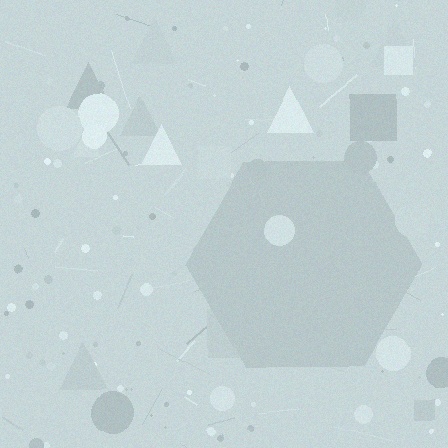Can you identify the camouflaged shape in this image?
The camouflaged shape is a hexagon.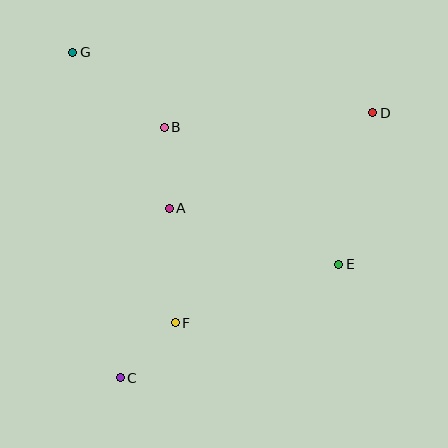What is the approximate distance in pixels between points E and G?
The distance between E and G is approximately 340 pixels.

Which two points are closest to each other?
Points C and F are closest to each other.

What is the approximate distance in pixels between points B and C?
The distance between B and C is approximately 254 pixels.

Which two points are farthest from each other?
Points C and D are farthest from each other.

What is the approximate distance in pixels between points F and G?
The distance between F and G is approximately 289 pixels.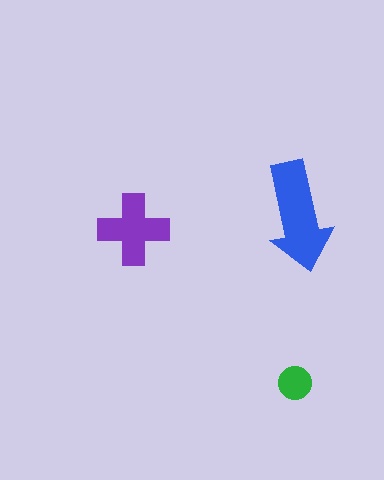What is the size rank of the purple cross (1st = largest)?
2nd.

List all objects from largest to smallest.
The blue arrow, the purple cross, the green circle.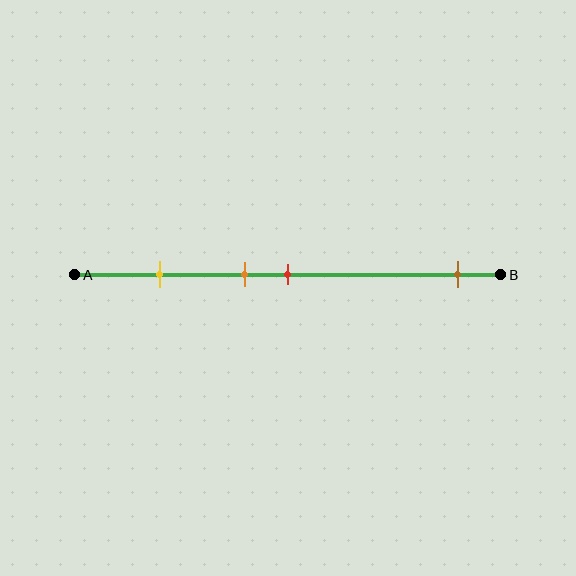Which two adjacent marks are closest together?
The orange and red marks are the closest adjacent pair.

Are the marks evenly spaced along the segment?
No, the marks are not evenly spaced.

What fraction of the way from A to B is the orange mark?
The orange mark is approximately 40% (0.4) of the way from A to B.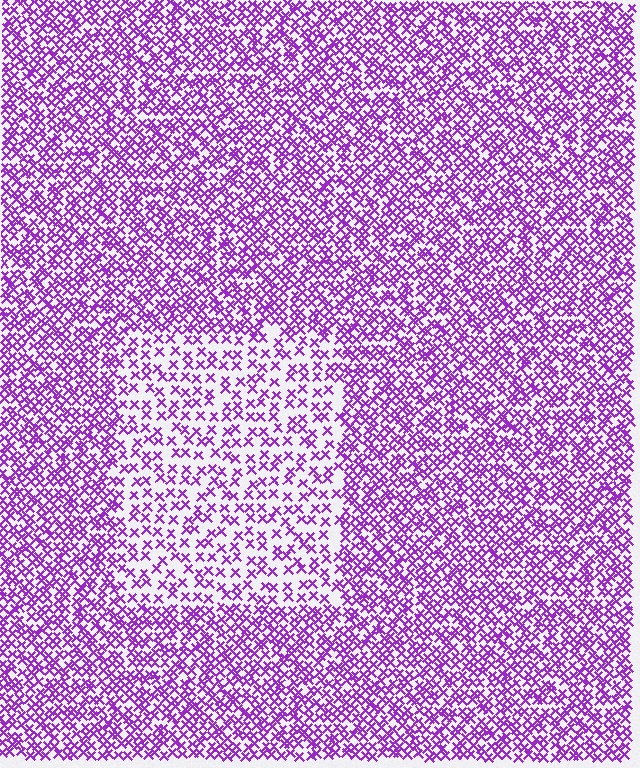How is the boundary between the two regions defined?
The boundary is defined by a change in element density (approximately 2.0x ratio). All elements are the same color, size, and shape.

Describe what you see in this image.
The image contains small purple elements arranged at two different densities. A rectangle-shaped region is visible where the elements are less densely packed than the surrounding area.